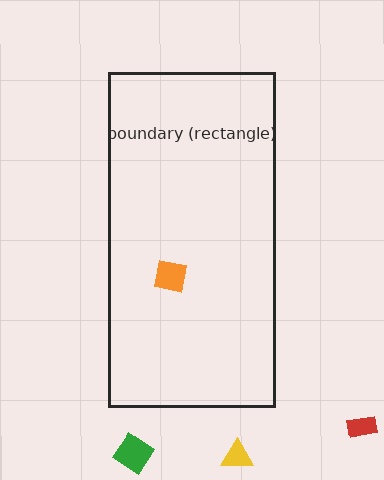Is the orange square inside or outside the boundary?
Inside.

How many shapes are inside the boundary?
1 inside, 3 outside.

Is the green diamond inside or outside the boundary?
Outside.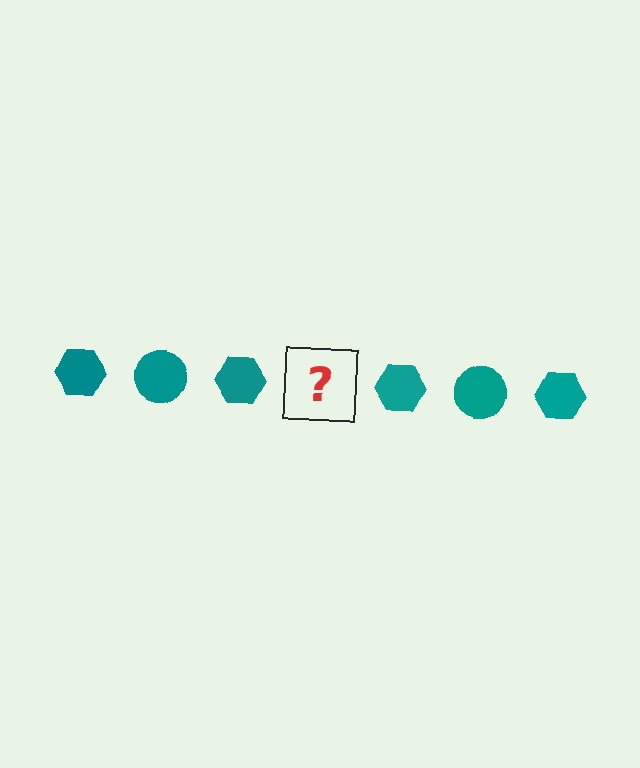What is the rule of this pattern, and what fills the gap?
The rule is that the pattern cycles through hexagon, circle shapes in teal. The gap should be filled with a teal circle.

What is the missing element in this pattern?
The missing element is a teal circle.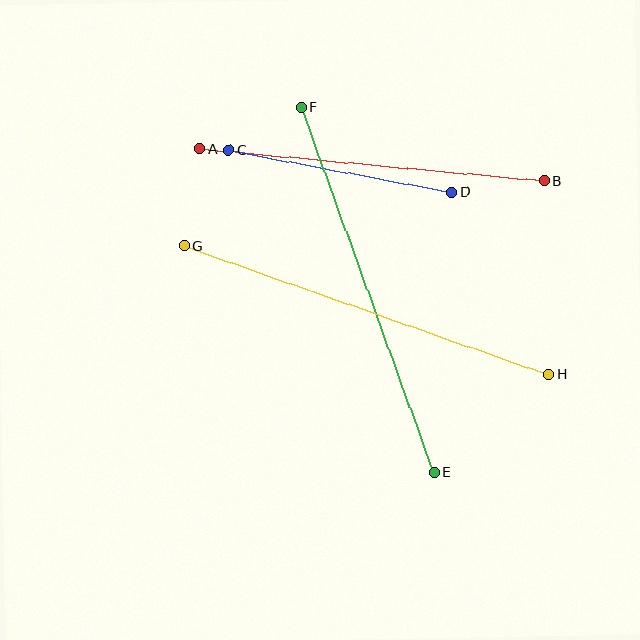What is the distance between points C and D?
The distance is approximately 227 pixels.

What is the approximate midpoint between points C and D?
The midpoint is at approximately (340, 171) pixels.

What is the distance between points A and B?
The distance is approximately 346 pixels.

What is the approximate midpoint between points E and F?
The midpoint is at approximately (368, 290) pixels.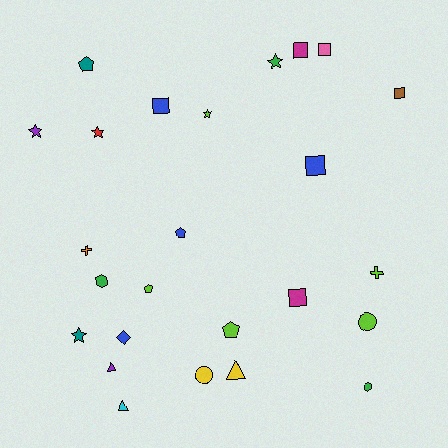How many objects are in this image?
There are 25 objects.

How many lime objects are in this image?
There are 5 lime objects.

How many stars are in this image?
There are 5 stars.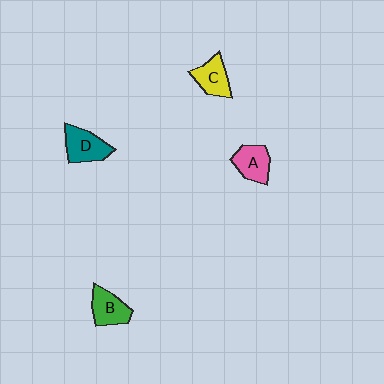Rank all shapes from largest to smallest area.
From largest to smallest: D (teal), B (green), A (pink), C (yellow).